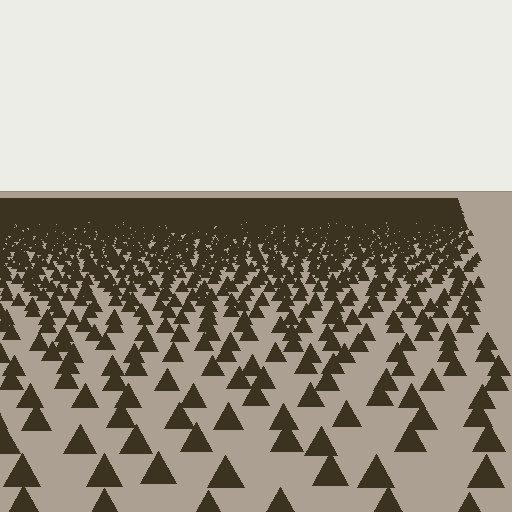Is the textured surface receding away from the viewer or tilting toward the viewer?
The surface is receding away from the viewer. Texture elements get smaller and denser toward the top.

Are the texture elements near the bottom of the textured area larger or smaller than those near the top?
Larger. Near the bottom, elements are closer to the viewer and appear at a bigger on-screen size.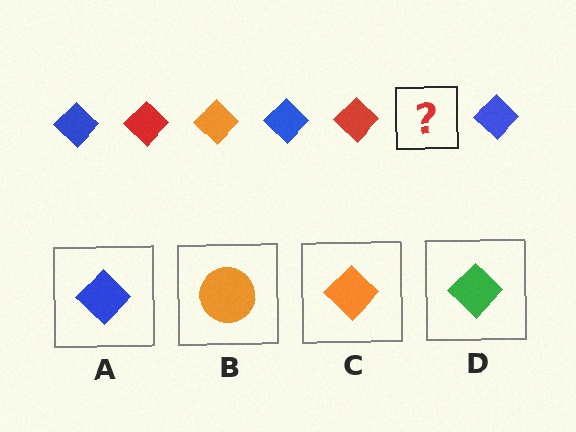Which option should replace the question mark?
Option C.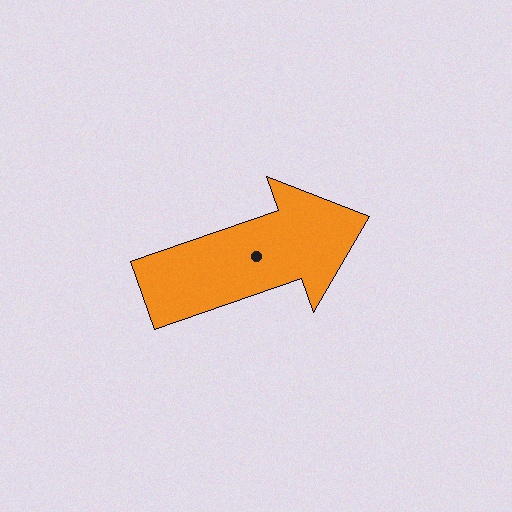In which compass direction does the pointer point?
East.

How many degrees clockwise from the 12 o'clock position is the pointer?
Approximately 71 degrees.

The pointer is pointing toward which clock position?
Roughly 2 o'clock.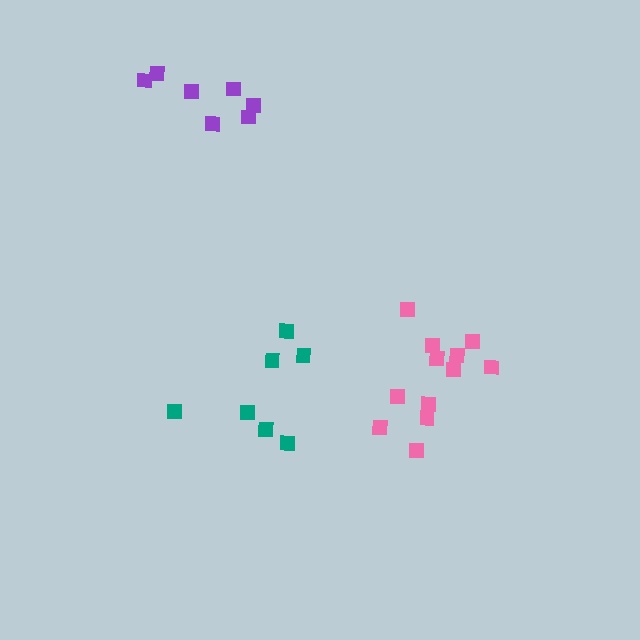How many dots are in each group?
Group 1: 12 dots, Group 2: 7 dots, Group 3: 7 dots (26 total).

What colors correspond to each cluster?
The clusters are colored: pink, purple, teal.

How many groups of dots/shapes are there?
There are 3 groups.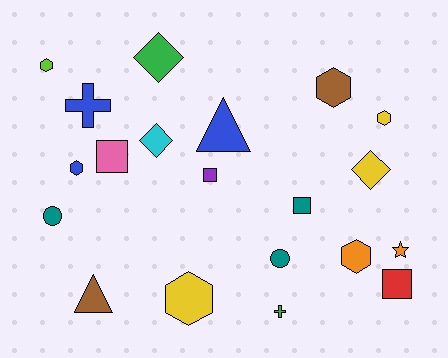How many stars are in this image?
There is 1 star.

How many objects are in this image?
There are 20 objects.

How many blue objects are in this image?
There are 3 blue objects.